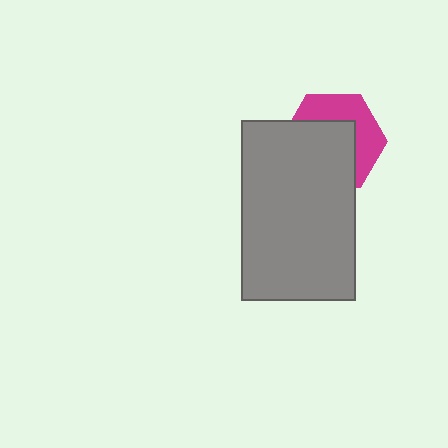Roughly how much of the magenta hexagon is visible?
A small part of it is visible (roughly 42%).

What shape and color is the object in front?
The object in front is a gray rectangle.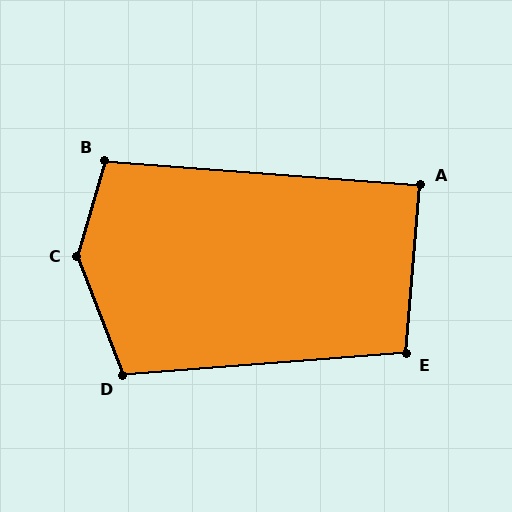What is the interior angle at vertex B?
Approximately 102 degrees (obtuse).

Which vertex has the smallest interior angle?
A, at approximately 90 degrees.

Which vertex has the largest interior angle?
C, at approximately 143 degrees.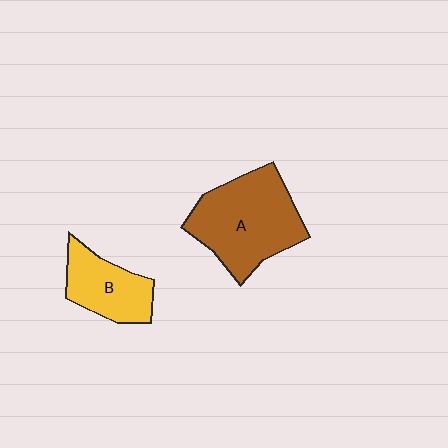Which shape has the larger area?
Shape A (brown).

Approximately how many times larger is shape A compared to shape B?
Approximately 1.8 times.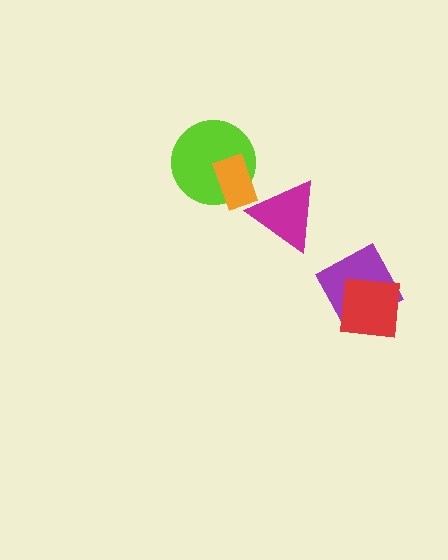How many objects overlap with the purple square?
1 object overlaps with the purple square.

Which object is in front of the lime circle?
The orange rectangle is in front of the lime circle.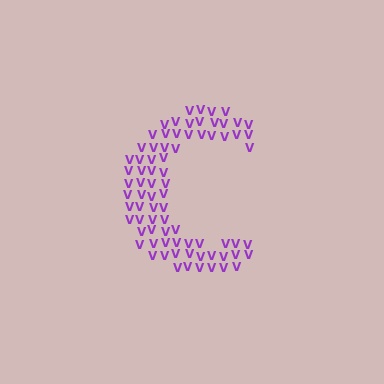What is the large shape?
The large shape is the letter C.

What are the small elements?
The small elements are letter V's.